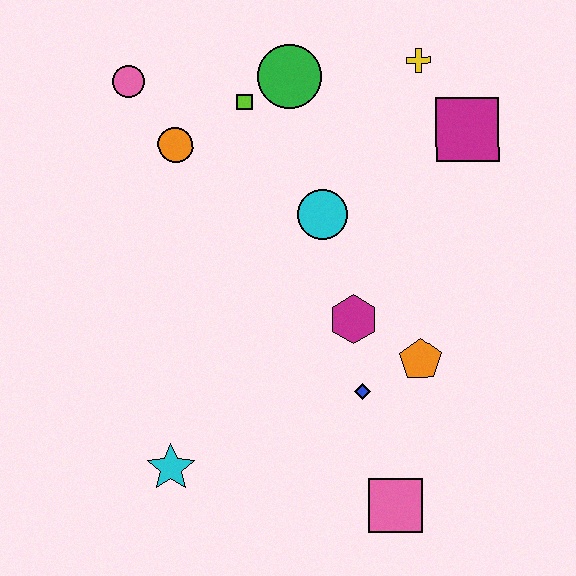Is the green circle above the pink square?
Yes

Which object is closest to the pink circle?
The orange circle is closest to the pink circle.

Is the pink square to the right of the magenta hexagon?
Yes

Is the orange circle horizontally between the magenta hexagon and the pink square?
No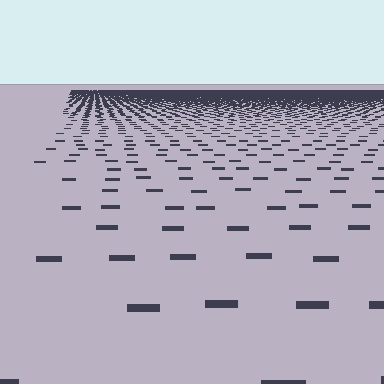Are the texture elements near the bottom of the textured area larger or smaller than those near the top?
Larger. Near the bottom, elements are closer to the viewer and appear at a bigger on-screen size.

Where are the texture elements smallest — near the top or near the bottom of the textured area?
Near the top.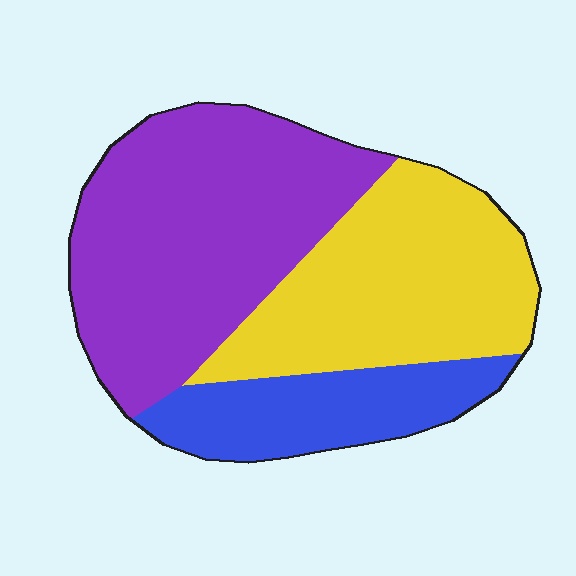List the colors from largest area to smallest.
From largest to smallest: purple, yellow, blue.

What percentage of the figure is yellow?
Yellow covers 35% of the figure.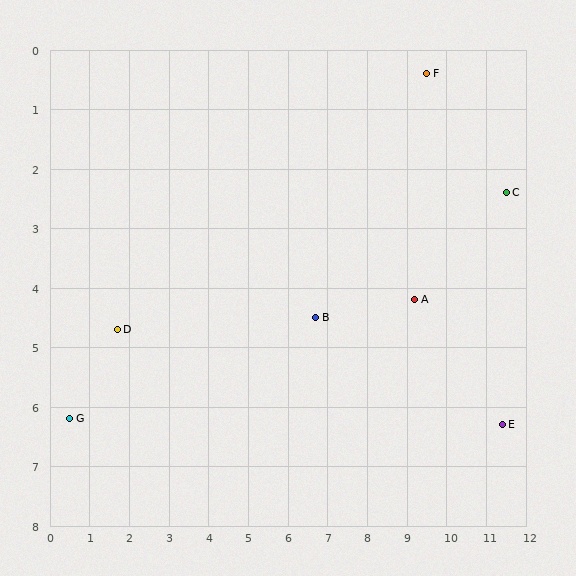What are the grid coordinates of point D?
Point D is at approximately (1.7, 4.7).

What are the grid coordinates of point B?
Point B is at approximately (6.7, 4.5).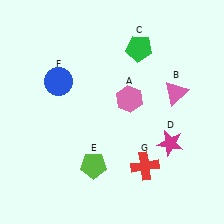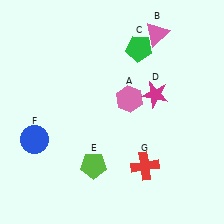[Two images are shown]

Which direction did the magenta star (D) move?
The magenta star (D) moved up.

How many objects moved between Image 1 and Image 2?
3 objects moved between the two images.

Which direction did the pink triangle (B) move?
The pink triangle (B) moved up.